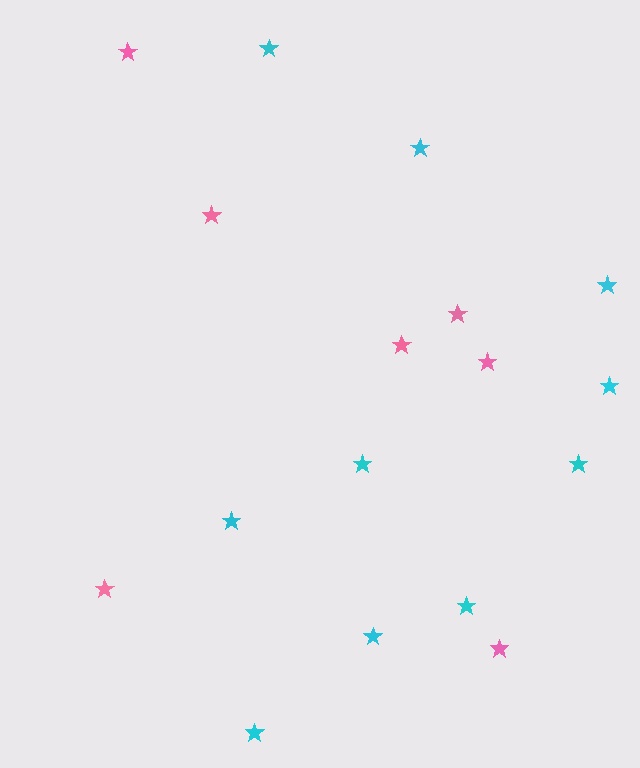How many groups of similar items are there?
There are 2 groups: one group of pink stars (7) and one group of cyan stars (10).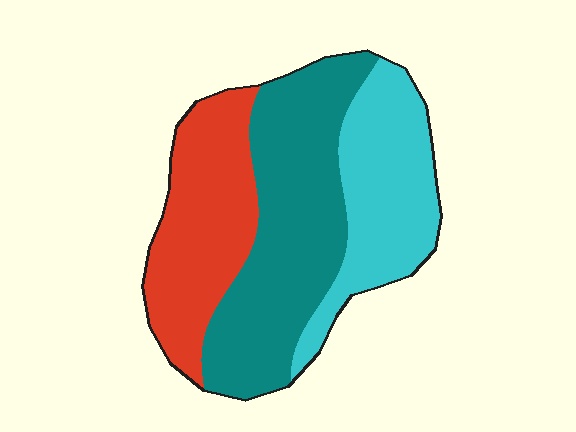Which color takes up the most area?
Teal, at roughly 40%.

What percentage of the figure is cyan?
Cyan takes up about one quarter (1/4) of the figure.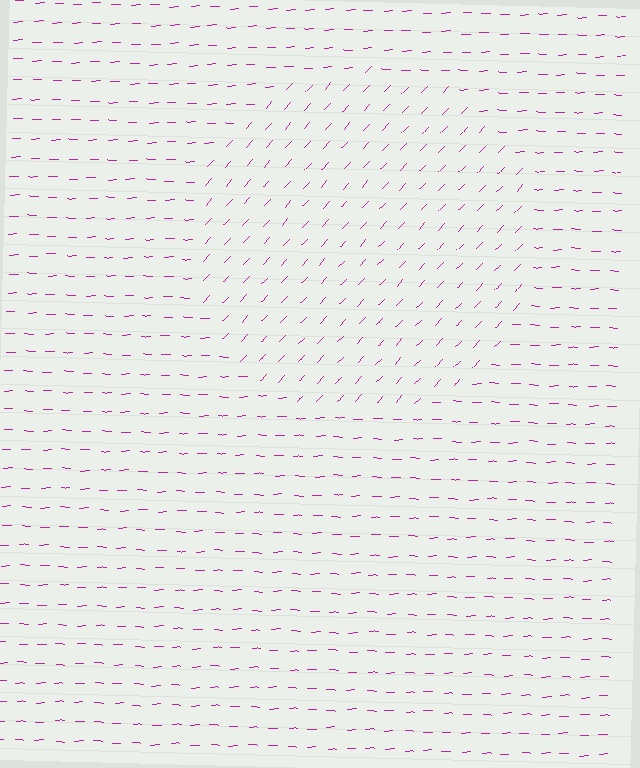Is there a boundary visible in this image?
Yes, there is a texture boundary formed by a change in line orientation.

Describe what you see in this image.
The image is filled with small magenta line segments. A circle region in the image has lines oriented differently from the surrounding lines, creating a visible texture boundary.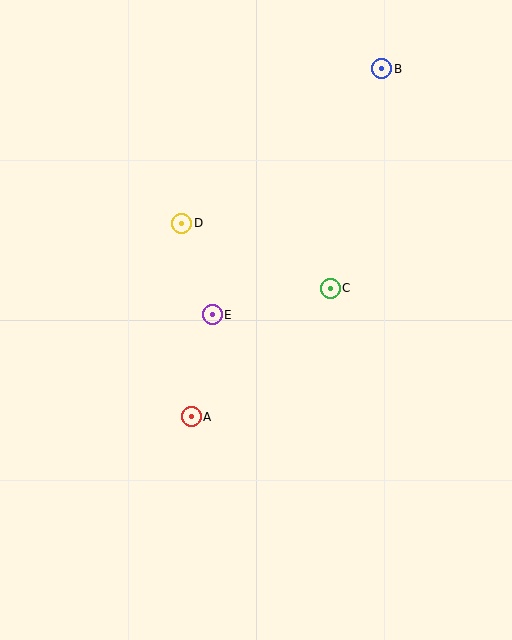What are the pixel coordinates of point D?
Point D is at (182, 223).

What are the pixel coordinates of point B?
Point B is at (382, 69).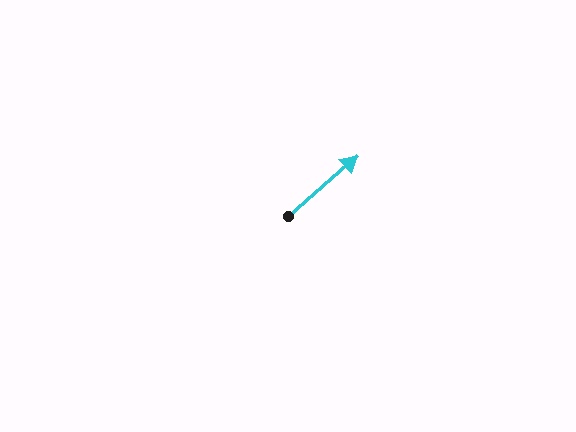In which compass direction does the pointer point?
Northeast.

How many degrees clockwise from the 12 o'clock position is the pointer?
Approximately 49 degrees.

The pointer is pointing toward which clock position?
Roughly 2 o'clock.